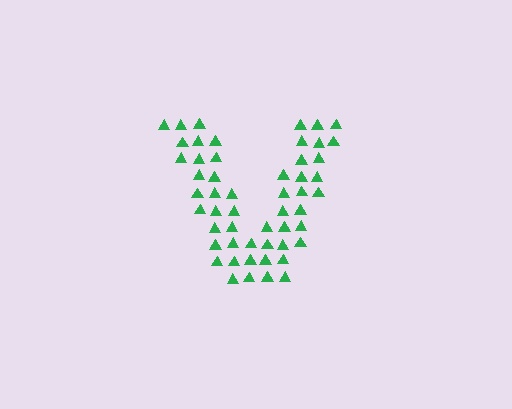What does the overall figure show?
The overall figure shows the letter V.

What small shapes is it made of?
It is made of small triangles.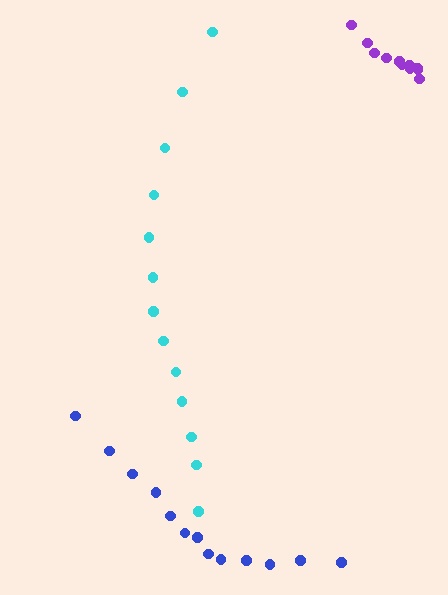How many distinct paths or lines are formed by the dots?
There are 3 distinct paths.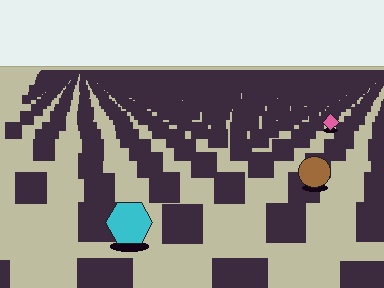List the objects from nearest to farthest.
From nearest to farthest: the cyan hexagon, the brown circle, the pink diamond.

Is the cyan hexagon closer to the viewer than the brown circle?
Yes. The cyan hexagon is closer — you can tell from the texture gradient: the ground texture is coarser near it.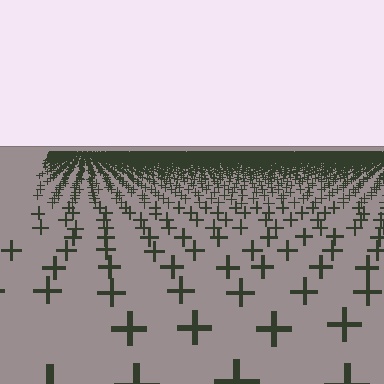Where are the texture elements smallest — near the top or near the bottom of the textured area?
Near the top.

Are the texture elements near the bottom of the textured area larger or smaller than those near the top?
Larger. Near the bottom, elements are closer to the viewer and appear at a bigger on-screen size.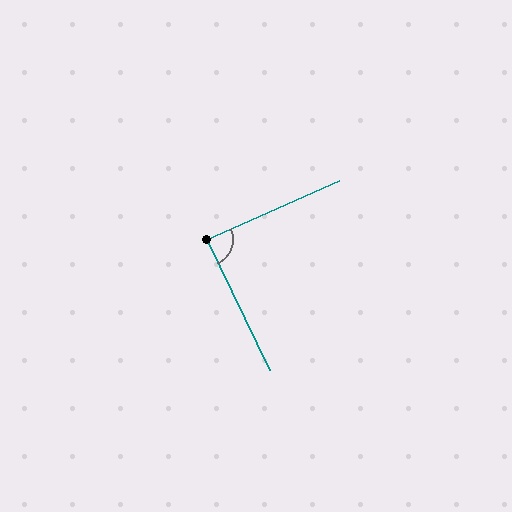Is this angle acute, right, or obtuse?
It is approximately a right angle.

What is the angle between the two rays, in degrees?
Approximately 88 degrees.